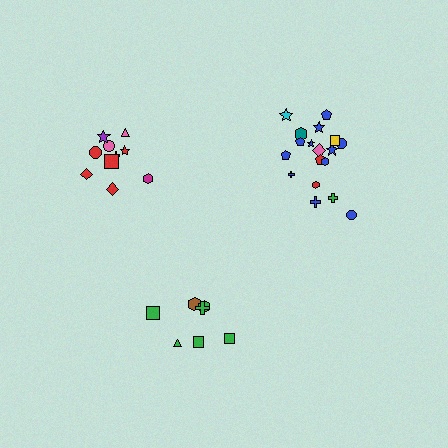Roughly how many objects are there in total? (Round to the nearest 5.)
Roughly 35 objects in total.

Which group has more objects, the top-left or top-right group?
The top-right group.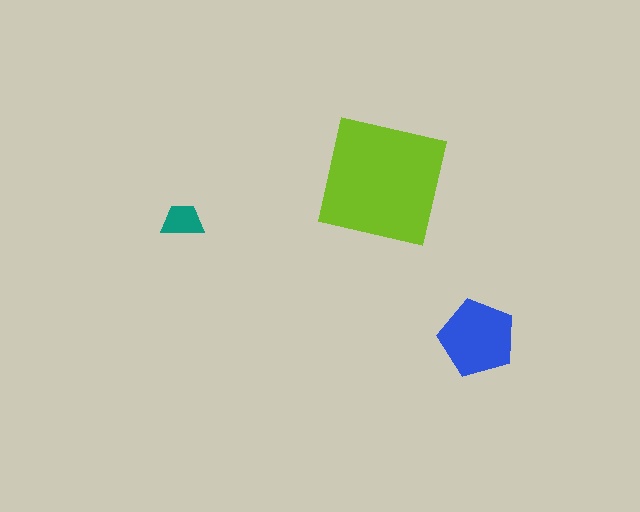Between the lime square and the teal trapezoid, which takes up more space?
The lime square.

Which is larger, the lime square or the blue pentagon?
The lime square.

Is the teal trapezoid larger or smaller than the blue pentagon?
Smaller.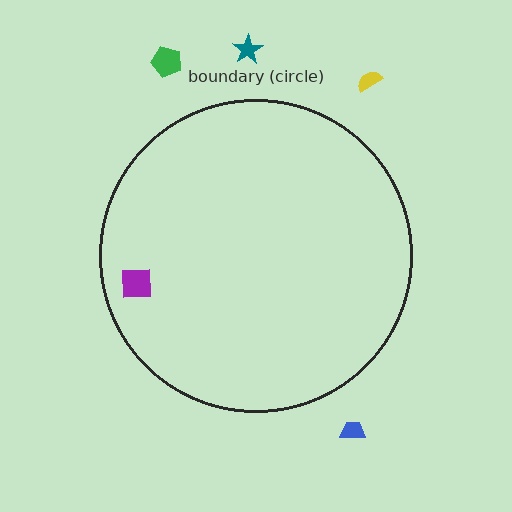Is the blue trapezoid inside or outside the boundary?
Outside.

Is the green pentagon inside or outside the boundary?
Outside.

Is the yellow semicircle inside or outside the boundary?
Outside.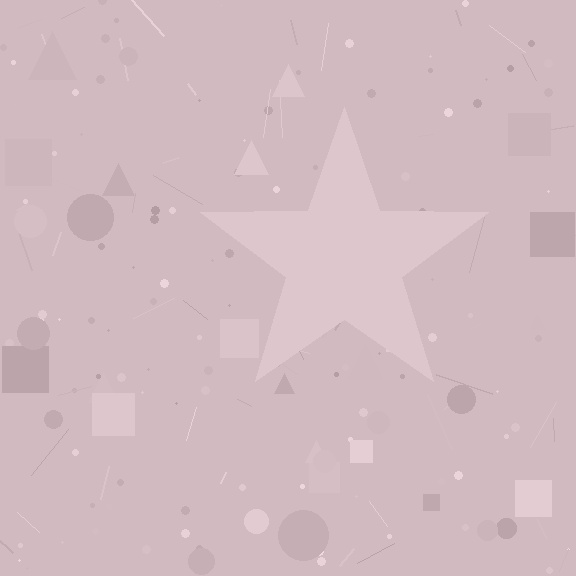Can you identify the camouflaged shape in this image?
The camouflaged shape is a star.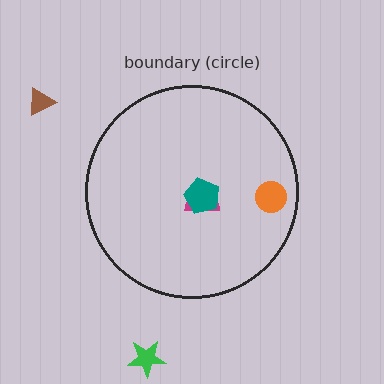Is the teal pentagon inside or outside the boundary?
Inside.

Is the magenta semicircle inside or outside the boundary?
Inside.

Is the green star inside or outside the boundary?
Outside.